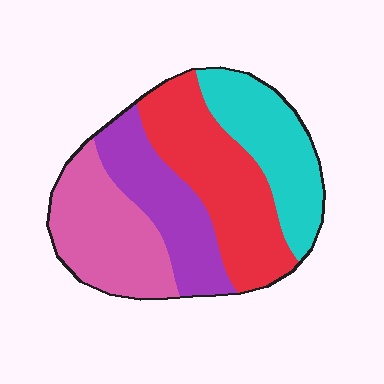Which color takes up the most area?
Red, at roughly 30%.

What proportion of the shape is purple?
Purple covers 21% of the shape.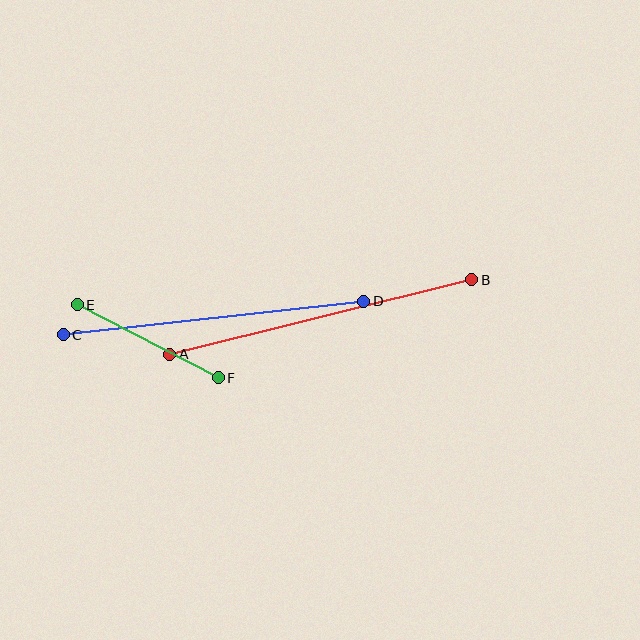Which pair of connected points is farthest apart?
Points A and B are farthest apart.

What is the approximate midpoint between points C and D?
The midpoint is at approximately (214, 318) pixels.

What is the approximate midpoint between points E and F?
The midpoint is at approximately (148, 341) pixels.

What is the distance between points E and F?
The distance is approximately 159 pixels.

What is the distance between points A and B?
The distance is approximately 311 pixels.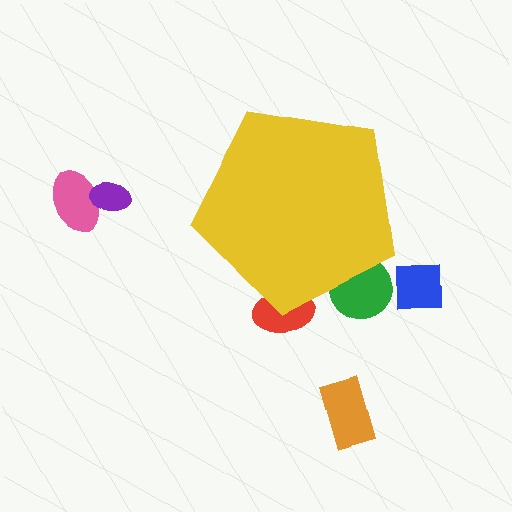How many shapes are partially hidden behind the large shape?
2 shapes are partially hidden.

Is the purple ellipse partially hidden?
No, the purple ellipse is fully visible.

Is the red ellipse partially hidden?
Yes, the red ellipse is partially hidden behind the yellow pentagon.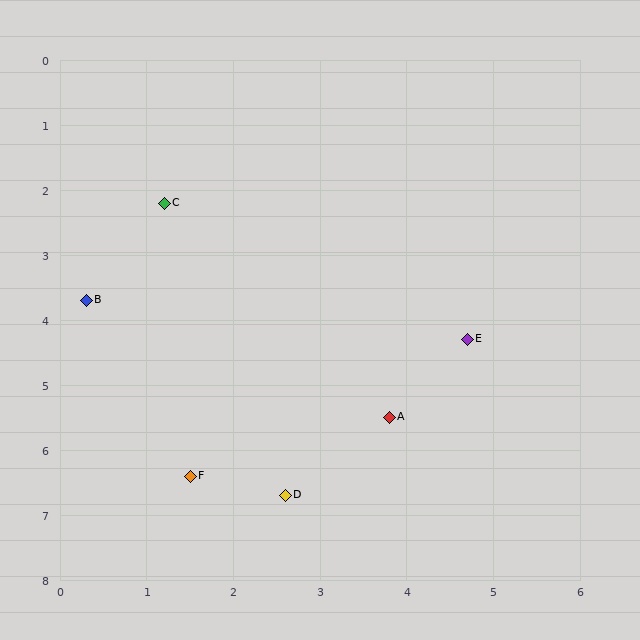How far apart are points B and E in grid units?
Points B and E are about 4.4 grid units apart.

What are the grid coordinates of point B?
Point B is at approximately (0.3, 3.7).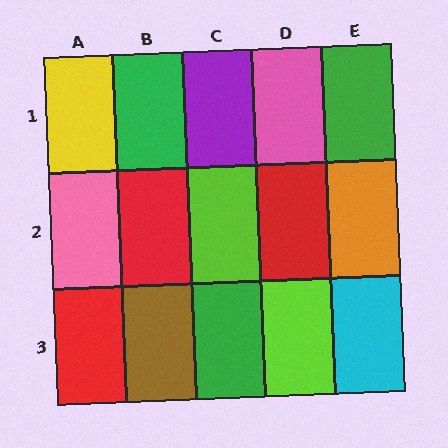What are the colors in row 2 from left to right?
Pink, red, lime, red, orange.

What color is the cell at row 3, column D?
Lime.